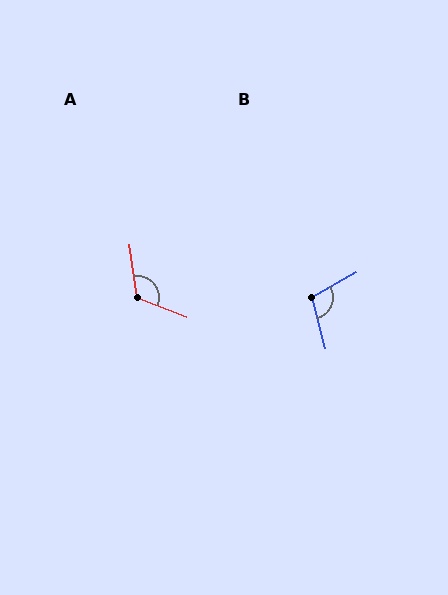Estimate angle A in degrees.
Approximately 119 degrees.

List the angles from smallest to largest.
B (105°), A (119°).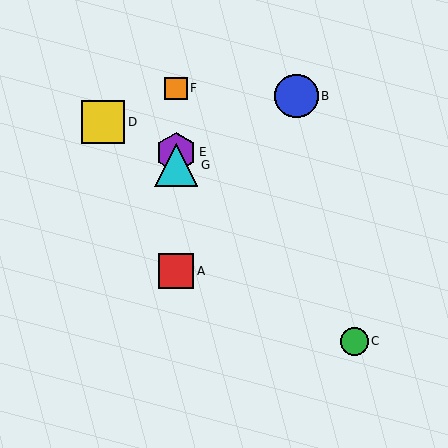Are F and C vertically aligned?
No, F is at x≈176 and C is at x≈354.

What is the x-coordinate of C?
Object C is at x≈354.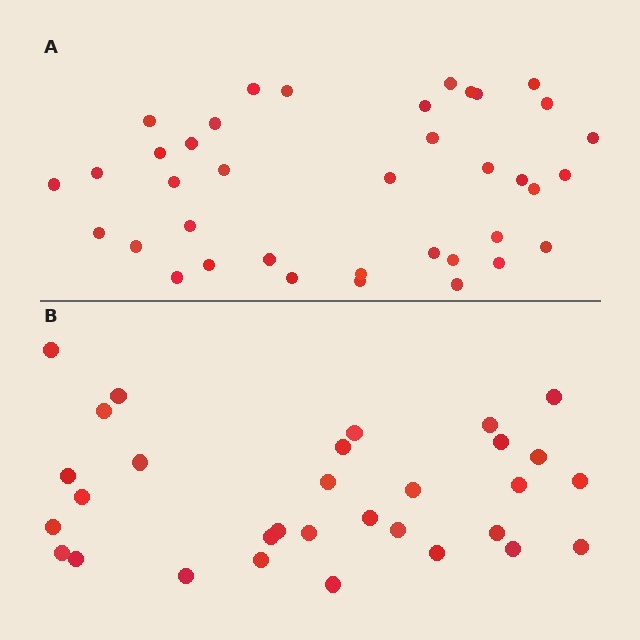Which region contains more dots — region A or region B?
Region A (the top region) has more dots.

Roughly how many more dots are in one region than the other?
Region A has roughly 8 or so more dots than region B.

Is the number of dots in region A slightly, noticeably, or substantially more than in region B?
Region A has only slightly more — the two regions are fairly close. The ratio is roughly 1.2 to 1.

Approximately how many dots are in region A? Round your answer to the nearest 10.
About 40 dots. (The exact count is 38, which rounds to 40.)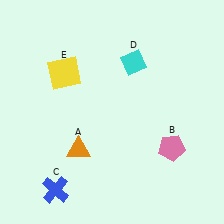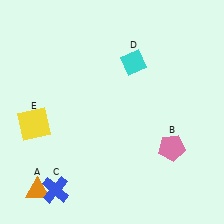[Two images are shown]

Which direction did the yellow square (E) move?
The yellow square (E) moved down.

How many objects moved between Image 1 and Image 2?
2 objects moved between the two images.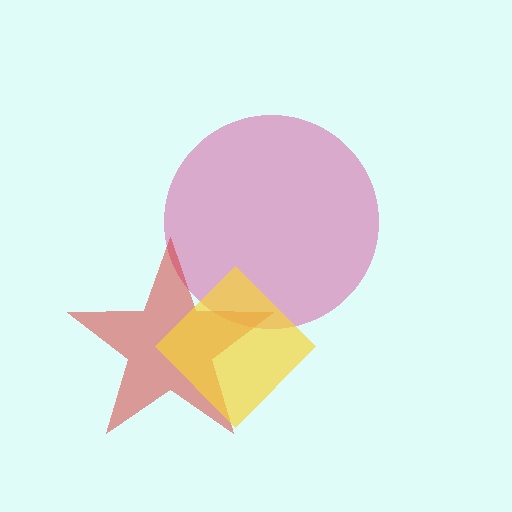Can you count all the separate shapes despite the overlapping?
Yes, there are 3 separate shapes.